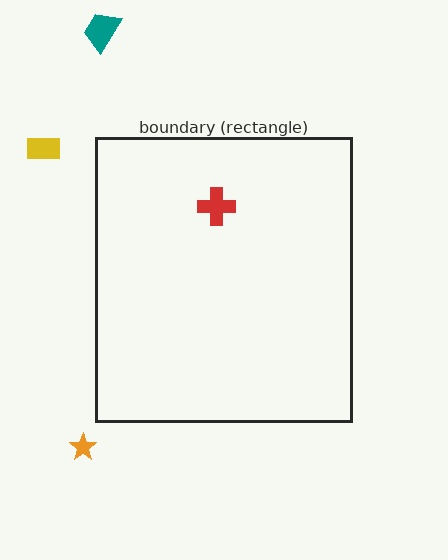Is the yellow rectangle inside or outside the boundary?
Outside.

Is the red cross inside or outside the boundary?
Inside.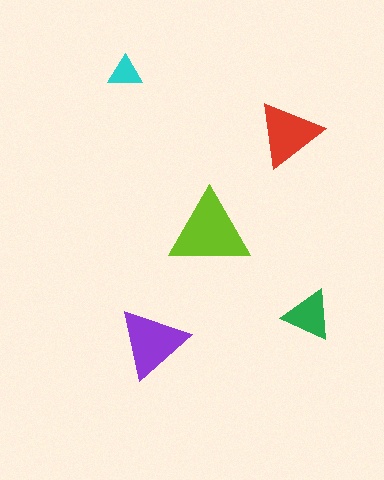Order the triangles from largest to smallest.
the lime one, the purple one, the red one, the green one, the cyan one.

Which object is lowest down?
The purple triangle is bottommost.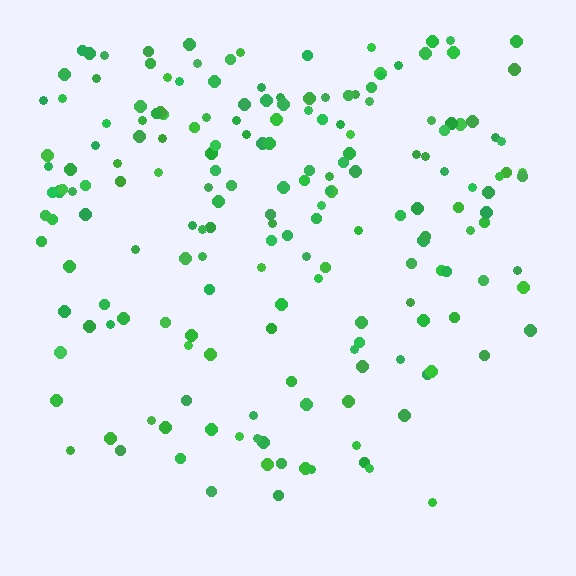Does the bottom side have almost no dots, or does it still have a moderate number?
Still a moderate number, just noticeably fewer than the top.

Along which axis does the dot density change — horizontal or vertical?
Vertical.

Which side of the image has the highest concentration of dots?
The top.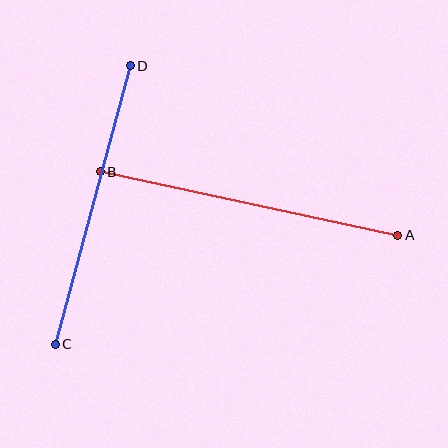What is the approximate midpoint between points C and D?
The midpoint is at approximately (93, 205) pixels.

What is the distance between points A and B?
The distance is approximately 304 pixels.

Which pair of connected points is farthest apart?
Points A and B are farthest apart.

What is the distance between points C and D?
The distance is approximately 288 pixels.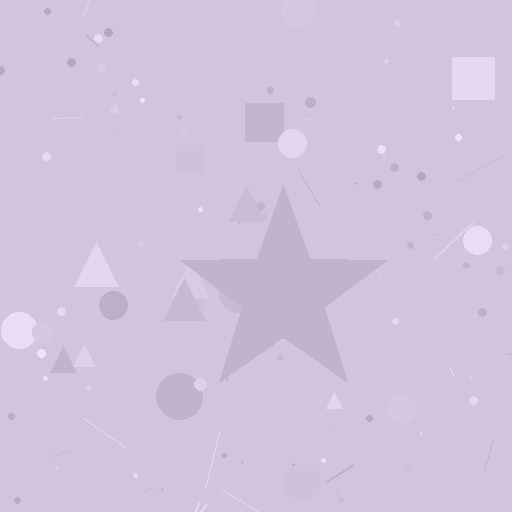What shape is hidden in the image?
A star is hidden in the image.